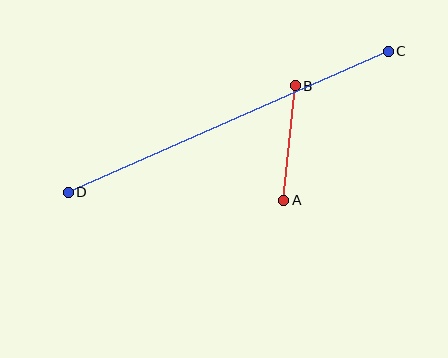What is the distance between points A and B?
The distance is approximately 115 pixels.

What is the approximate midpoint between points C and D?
The midpoint is at approximately (228, 122) pixels.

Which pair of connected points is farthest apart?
Points C and D are farthest apart.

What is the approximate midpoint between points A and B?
The midpoint is at approximately (289, 143) pixels.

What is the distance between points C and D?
The distance is approximately 350 pixels.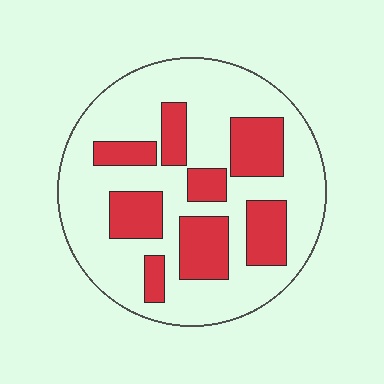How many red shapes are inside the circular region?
8.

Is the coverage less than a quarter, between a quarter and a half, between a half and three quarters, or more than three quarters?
Between a quarter and a half.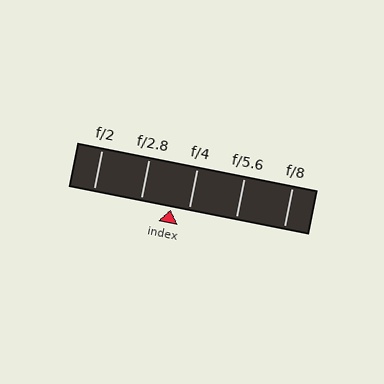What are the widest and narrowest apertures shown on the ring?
The widest aperture shown is f/2 and the narrowest is f/8.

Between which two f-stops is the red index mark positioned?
The index mark is between f/2.8 and f/4.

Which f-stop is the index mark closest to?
The index mark is closest to f/4.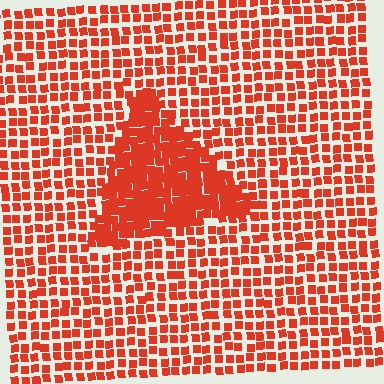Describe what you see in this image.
The image contains small red elements arranged at two different densities. A triangle-shaped region is visible where the elements are more densely packed than the surrounding area.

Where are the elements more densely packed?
The elements are more densely packed inside the triangle boundary.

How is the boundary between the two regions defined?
The boundary is defined by a change in element density (approximately 1.9x ratio). All elements are the same color, size, and shape.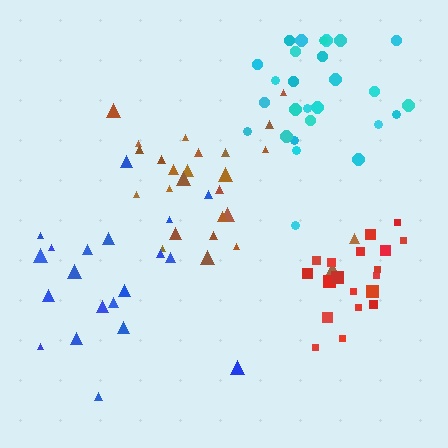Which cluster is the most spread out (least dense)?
Blue.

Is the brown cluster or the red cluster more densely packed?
Red.